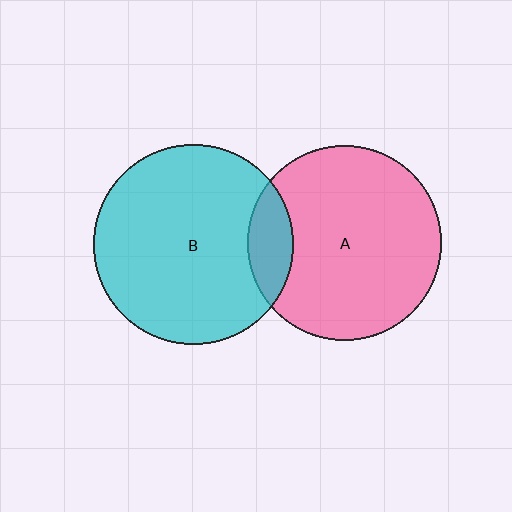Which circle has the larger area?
Circle B (cyan).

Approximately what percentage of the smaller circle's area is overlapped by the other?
Approximately 15%.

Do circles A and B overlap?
Yes.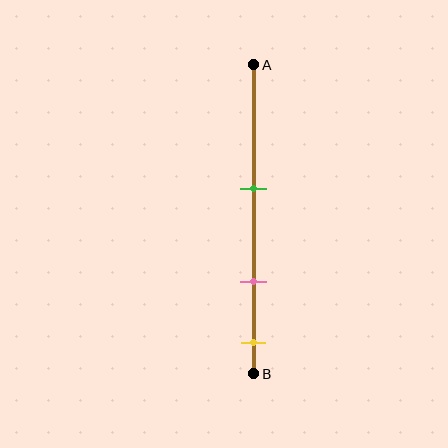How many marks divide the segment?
There are 3 marks dividing the segment.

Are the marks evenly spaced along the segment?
Yes, the marks are approximately evenly spaced.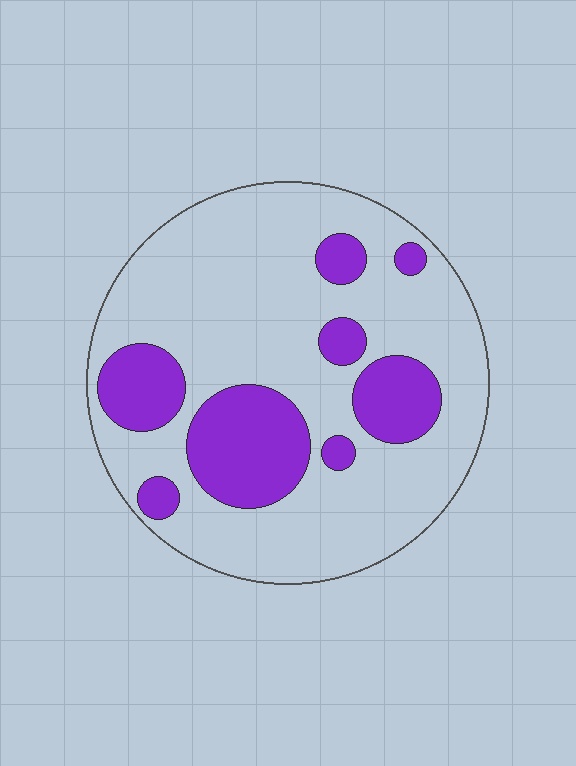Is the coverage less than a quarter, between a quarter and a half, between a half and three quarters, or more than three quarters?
Between a quarter and a half.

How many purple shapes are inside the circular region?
8.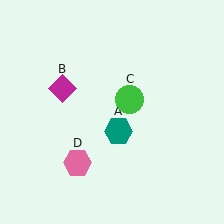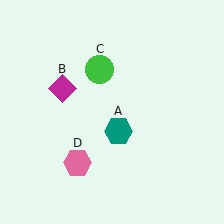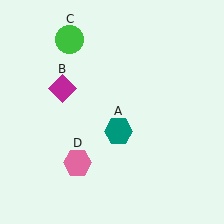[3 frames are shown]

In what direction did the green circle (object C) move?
The green circle (object C) moved up and to the left.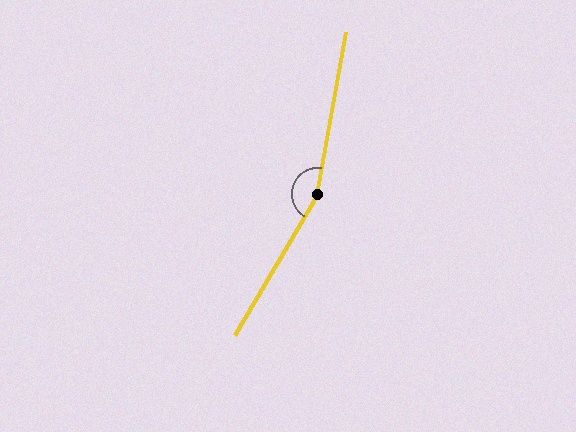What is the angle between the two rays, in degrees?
Approximately 160 degrees.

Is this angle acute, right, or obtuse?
It is obtuse.